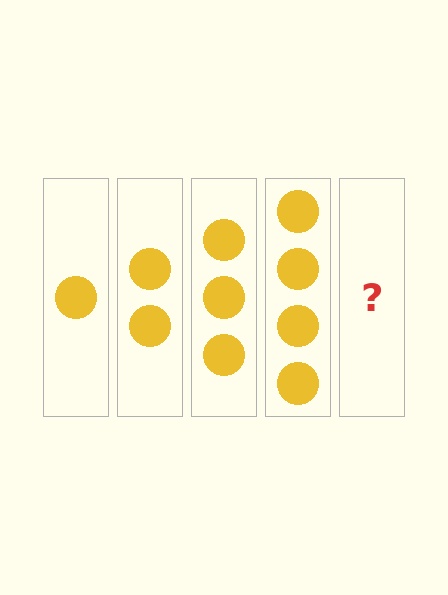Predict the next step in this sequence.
The next step is 5 circles.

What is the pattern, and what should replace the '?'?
The pattern is that each step adds one more circle. The '?' should be 5 circles.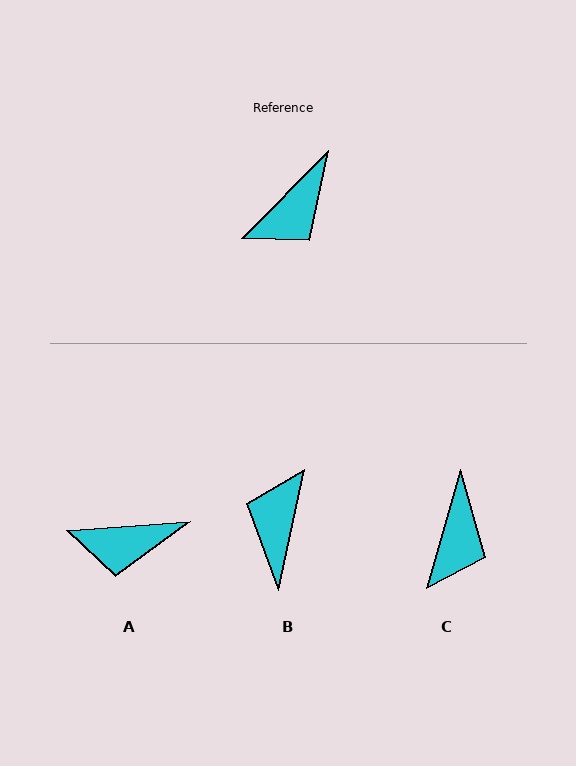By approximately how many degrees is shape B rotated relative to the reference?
Approximately 148 degrees clockwise.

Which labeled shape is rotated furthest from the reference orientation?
B, about 148 degrees away.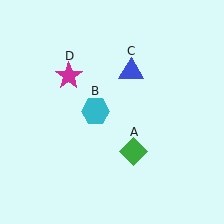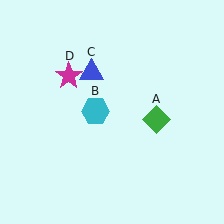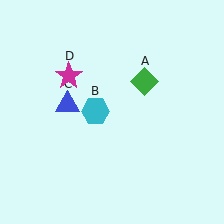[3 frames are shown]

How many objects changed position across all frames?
2 objects changed position: green diamond (object A), blue triangle (object C).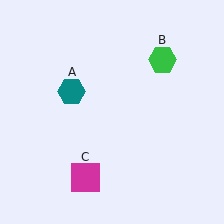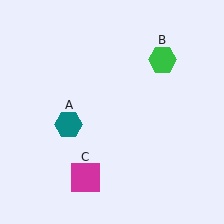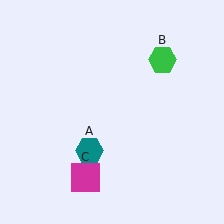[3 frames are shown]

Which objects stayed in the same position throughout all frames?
Green hexagon (object B) and magenta square (object C) remained stationary.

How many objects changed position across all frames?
1 object changed position: teal hexagon (object A).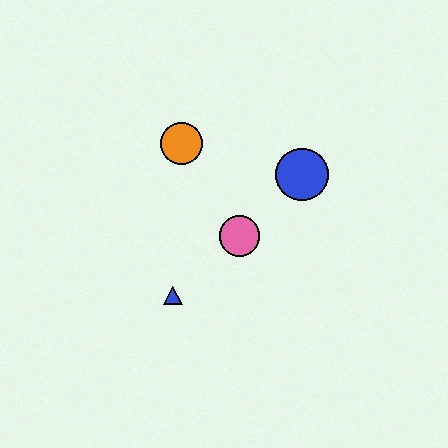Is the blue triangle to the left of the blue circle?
Yes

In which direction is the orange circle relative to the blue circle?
The orange circle is to the left of the blue circle.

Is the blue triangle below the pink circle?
Yes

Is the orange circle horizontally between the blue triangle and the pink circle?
Yes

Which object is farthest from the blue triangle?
The blue circle is farthest from the blue triangle.